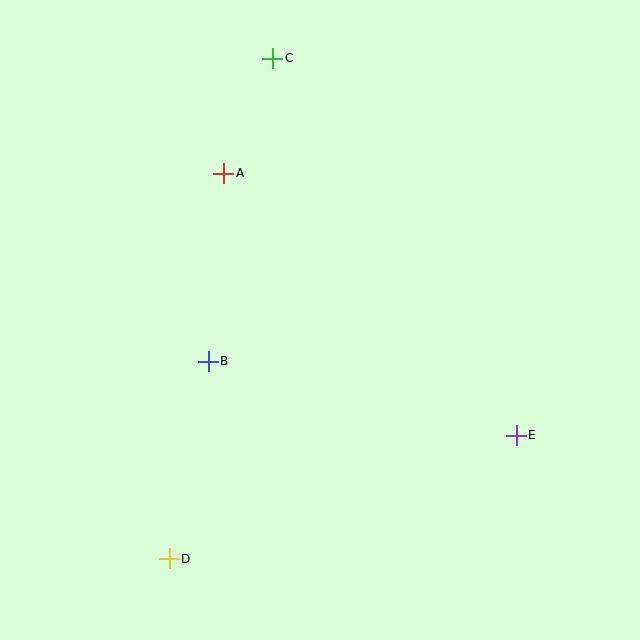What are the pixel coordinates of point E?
Point E is at (516, 435).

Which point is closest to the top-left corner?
Point C is closest to the top-left corner.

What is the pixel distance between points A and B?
The distance between A and B is 189 pixels.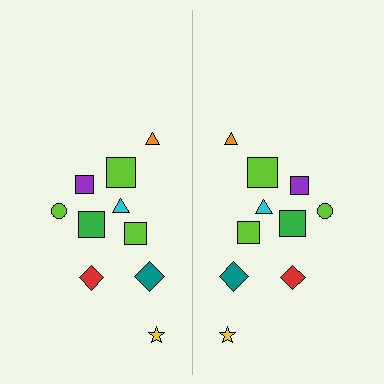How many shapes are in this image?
There are 20 shapes in this image.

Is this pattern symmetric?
Yes, this pattern has bilateral (reflection) symmetry.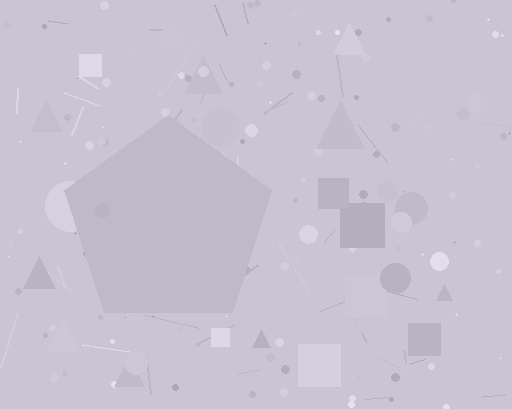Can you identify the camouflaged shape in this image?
The camouflaged shape is a pentagon.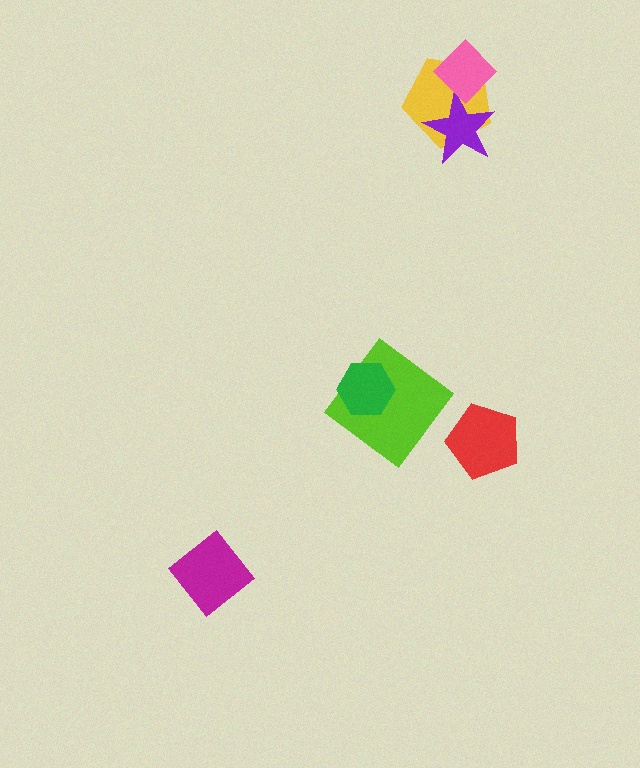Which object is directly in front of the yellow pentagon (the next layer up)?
The purple star is directly in front of the yellow pentagon.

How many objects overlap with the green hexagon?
1 object overlaps with the green hexagon.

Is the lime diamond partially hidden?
Yes, it is partially covered by another shape.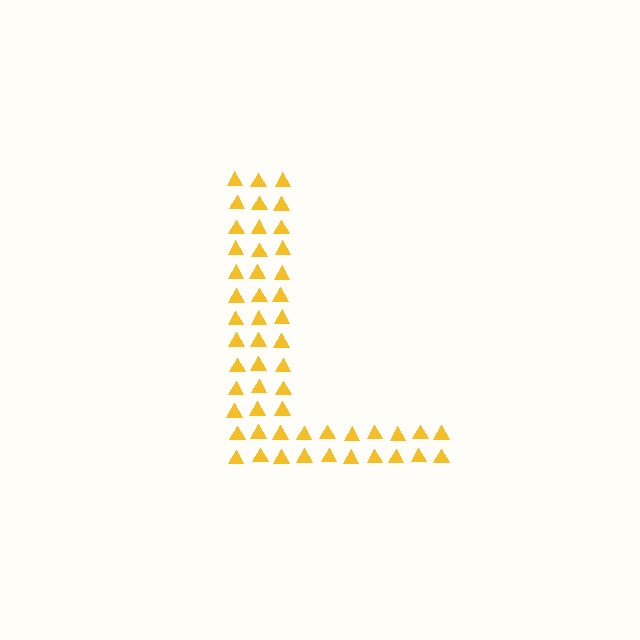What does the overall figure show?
The overall figure shows the letter L.